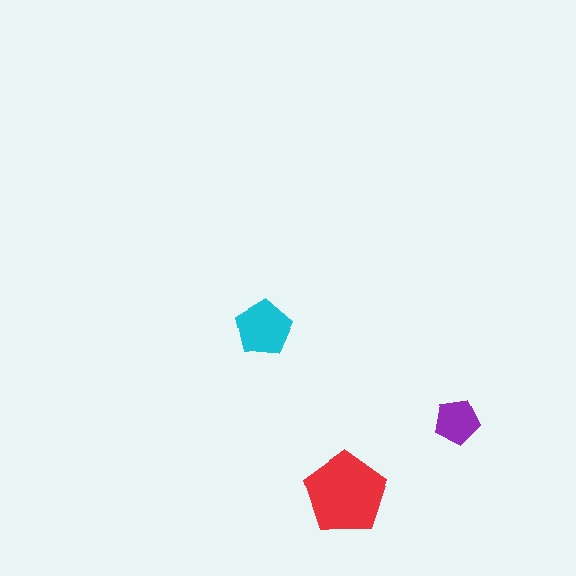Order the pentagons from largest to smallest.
the red one, the cyan one, the purple one.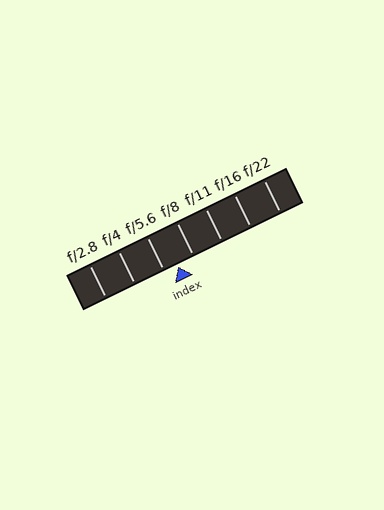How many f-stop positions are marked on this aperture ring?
There are 7 f-stop positions marked.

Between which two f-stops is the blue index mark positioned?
The index mark is between f/5.6 and f/8.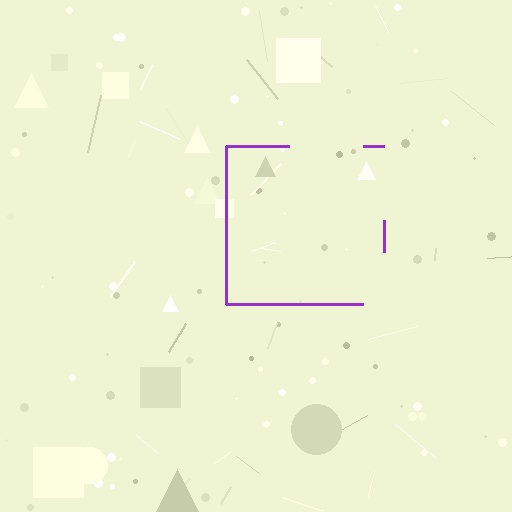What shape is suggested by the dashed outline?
The dashed outline suggests a square.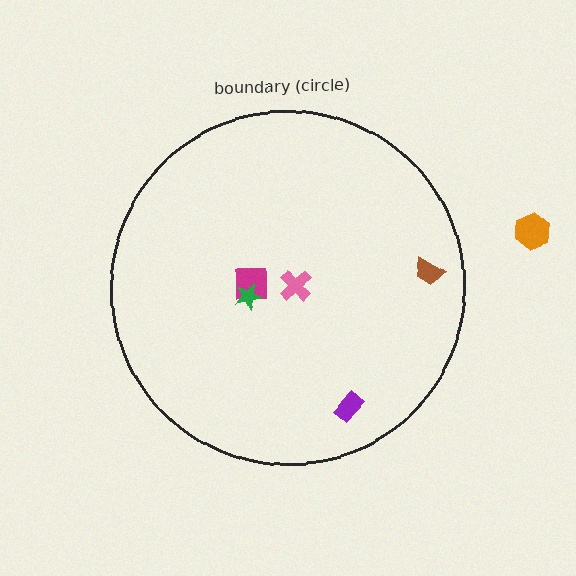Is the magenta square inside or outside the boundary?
Inside.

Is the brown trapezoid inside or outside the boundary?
Inside.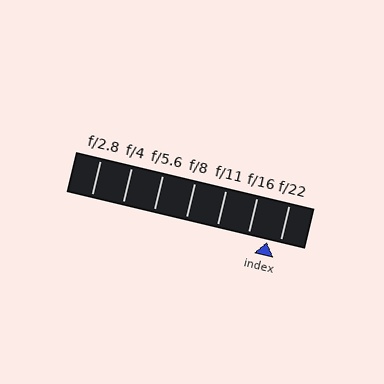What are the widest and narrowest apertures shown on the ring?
The widest aperture shown is f/2.8 and the narrowest is f/22.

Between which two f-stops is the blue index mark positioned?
The index mark is between f/16 and f/22.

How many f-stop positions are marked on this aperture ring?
There are 7 f-stop positions marked.